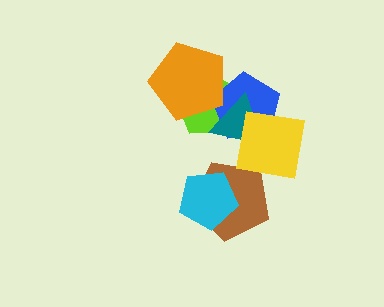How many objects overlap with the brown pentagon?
1 object overlaps with the brown pentagon.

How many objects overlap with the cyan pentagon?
1 object overlaps with the cyan pentagon.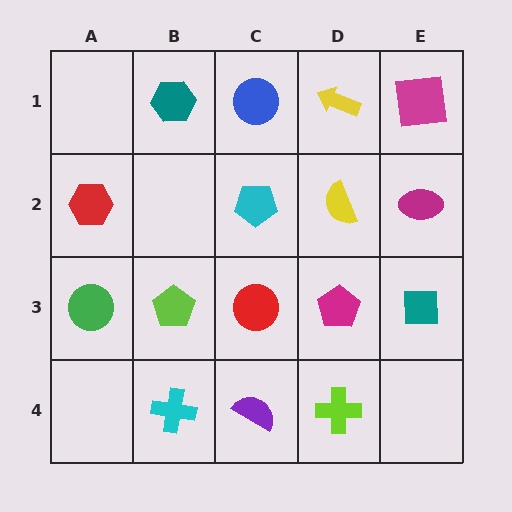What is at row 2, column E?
A magenta ellipse.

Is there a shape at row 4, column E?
No, that cell is empty.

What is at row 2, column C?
A cyan pentagon.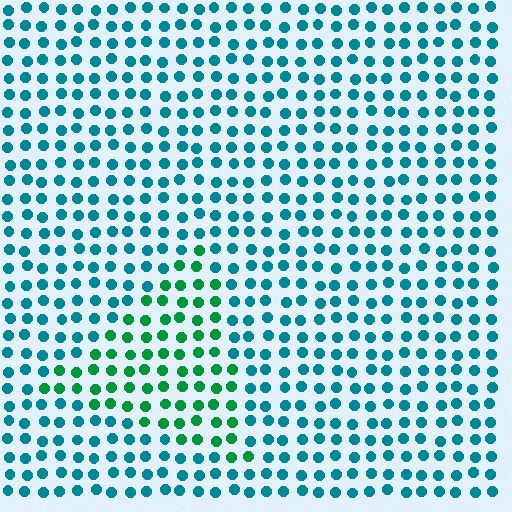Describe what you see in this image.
The image is filled with small teal elements in a uniform arrangement. A triangle-shaped region is visible where the elements are tinted to a slightly different hue, forming a subtle color boundary.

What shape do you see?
I see a triangle.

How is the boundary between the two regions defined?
The boundary is defined purely by a slight shift in hue (about 43 degrees). Spacing, size, and orientation are identical on both sides.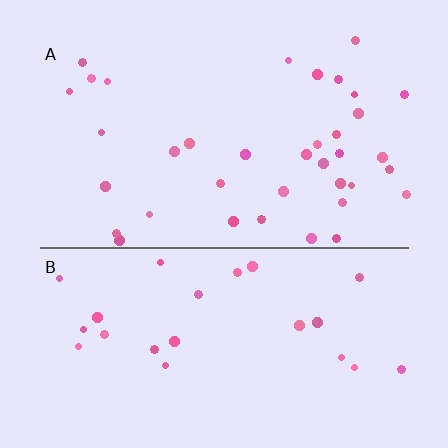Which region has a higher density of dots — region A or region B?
A (the top).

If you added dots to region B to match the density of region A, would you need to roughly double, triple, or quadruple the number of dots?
Approximately double.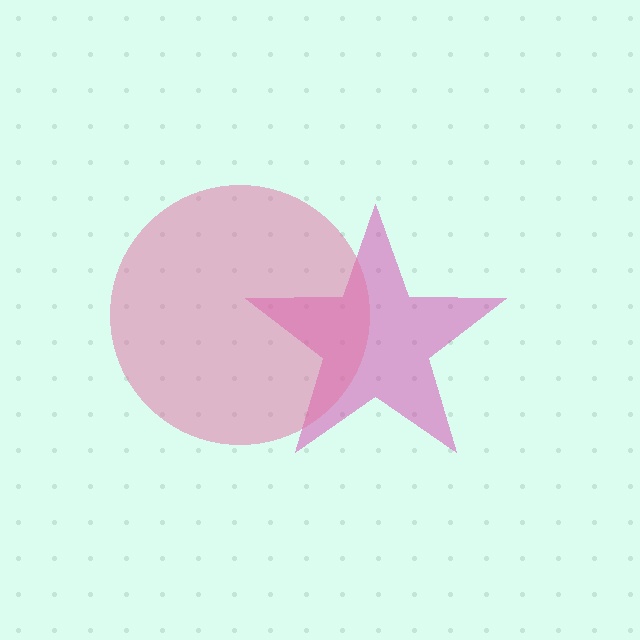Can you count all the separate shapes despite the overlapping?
Yes, there are 2 separate shapes.